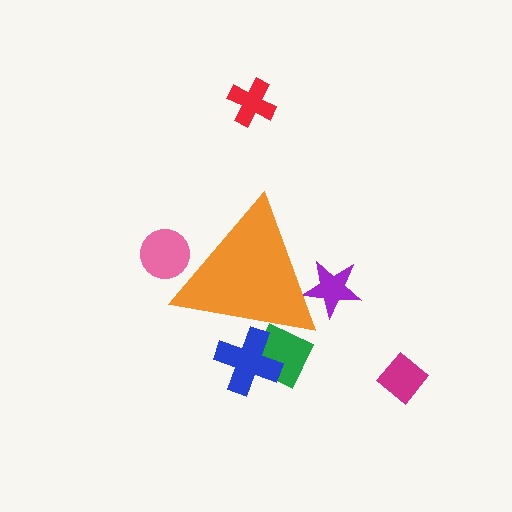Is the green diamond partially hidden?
Yes, the green diamond is partially hidden behind the orange triangle.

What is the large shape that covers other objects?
An orange triangle.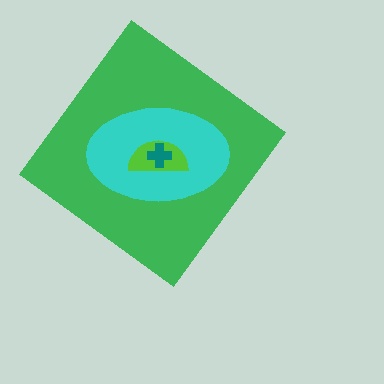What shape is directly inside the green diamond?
The cyan ellipse.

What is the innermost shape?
The teal cross.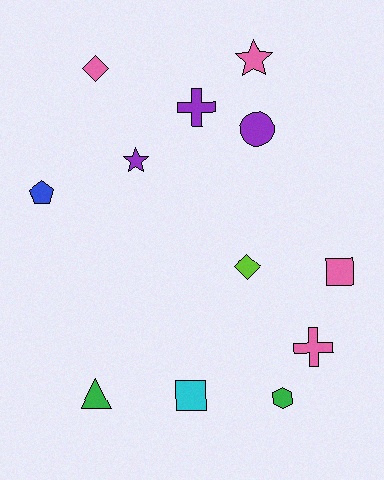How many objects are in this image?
There are 12 objects.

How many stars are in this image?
There are 2 stars.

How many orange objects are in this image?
There are no orange objects.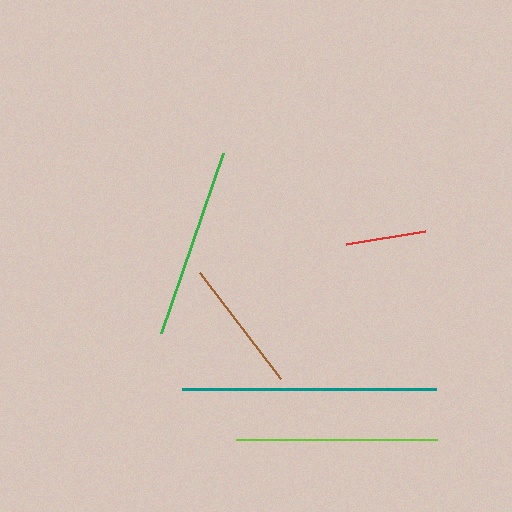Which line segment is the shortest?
The red line is the shortest at approximately 79 pixels.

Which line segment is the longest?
The teal line is the longest at approximately 254 pixels.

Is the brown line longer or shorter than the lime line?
The lime line is longer than the brown line.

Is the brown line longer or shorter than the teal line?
The teal line is longer than the brown line.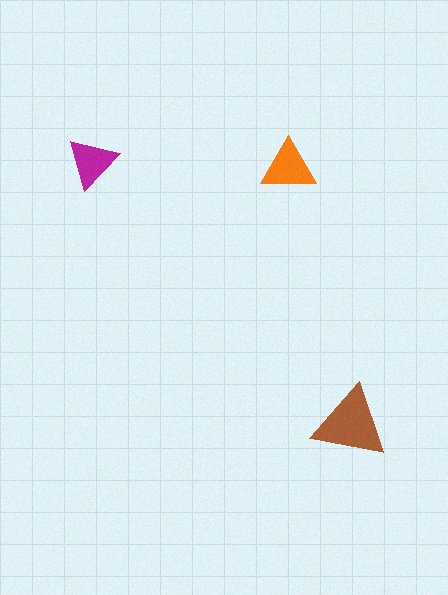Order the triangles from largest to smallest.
the brown one, the orange one, the magenta one.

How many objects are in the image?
There are 3 objects in the image.